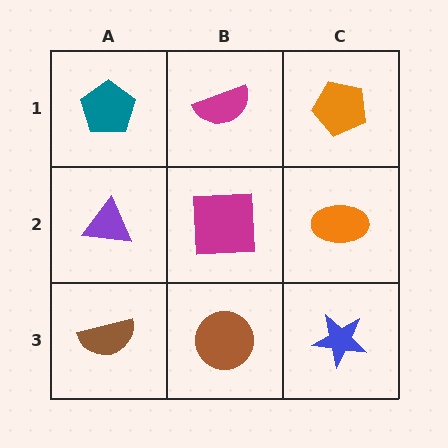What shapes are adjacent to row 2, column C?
An orange pentagon (row 1, column C), a blue star (row 3, column C), a magenta square (row 2, column B).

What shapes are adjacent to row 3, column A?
A purple triangle (row 2, column A), a brown circle (row 3, column B).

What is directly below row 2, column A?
A brown semicircle.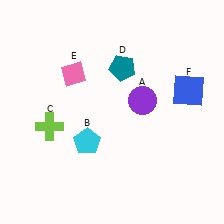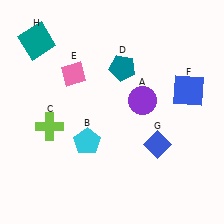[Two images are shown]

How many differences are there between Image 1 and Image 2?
There are 2 differences between the two images.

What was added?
A blue diamond (G), a teal square (H) were added in Image 2.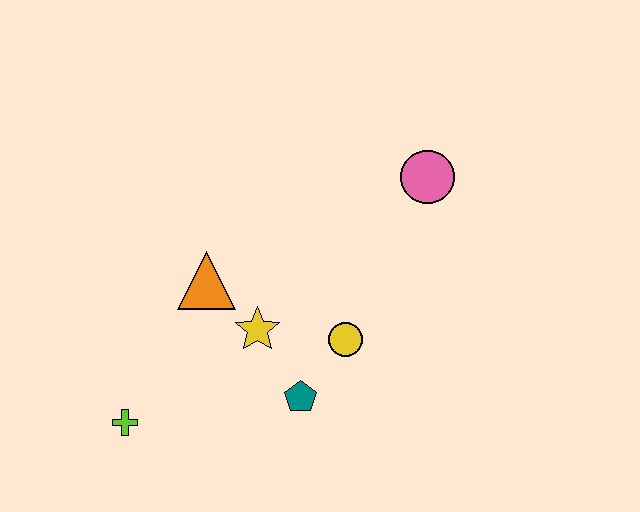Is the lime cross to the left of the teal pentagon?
Yes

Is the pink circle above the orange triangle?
Yes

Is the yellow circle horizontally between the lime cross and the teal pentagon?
No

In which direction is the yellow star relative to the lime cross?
The yellow star is to the right of the lime cross.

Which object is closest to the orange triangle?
The yellow star is closest to the orange triangle.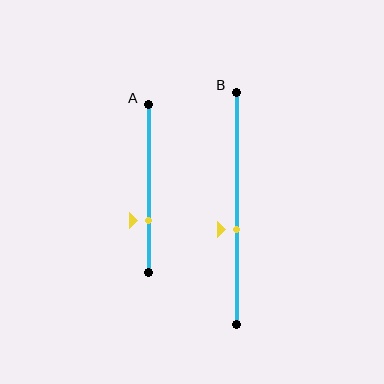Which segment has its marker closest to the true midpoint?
Segment B has its marker closest to the true midpoint.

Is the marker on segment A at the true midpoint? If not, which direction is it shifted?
No, the marker on segment A is shifted downward by about 19% of the segment length.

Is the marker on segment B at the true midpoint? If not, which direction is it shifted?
No, the marker on segment B is shifted downward by about 9% of the segment length.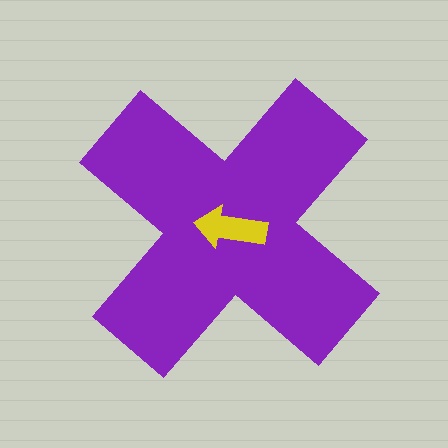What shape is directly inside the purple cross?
The yellow arrow.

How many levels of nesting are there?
2.